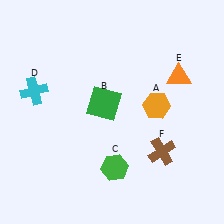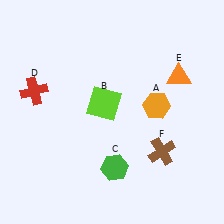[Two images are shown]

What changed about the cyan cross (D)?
In Image 1, D is cyan. In Image 2, it changed to red.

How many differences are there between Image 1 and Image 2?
There are 2 differences between the two images.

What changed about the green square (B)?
In Image 1, B is green. In Image 2, it changed to lime.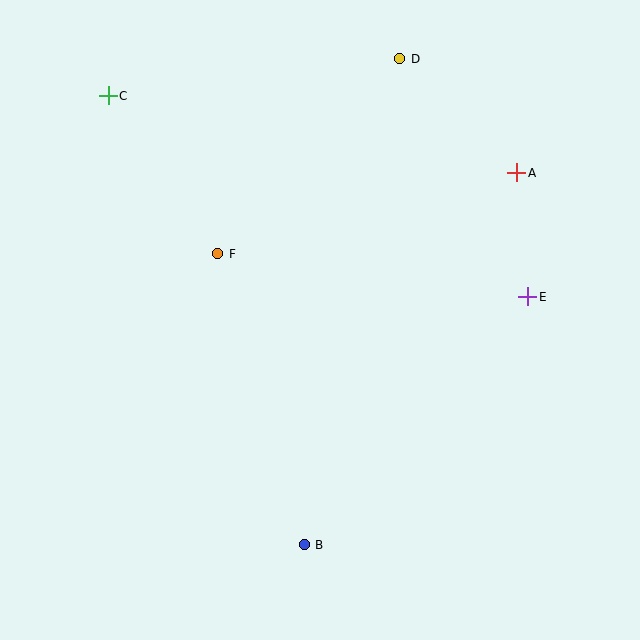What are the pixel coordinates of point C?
Point C is at (108, 96).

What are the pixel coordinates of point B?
Point B is at (304, 545).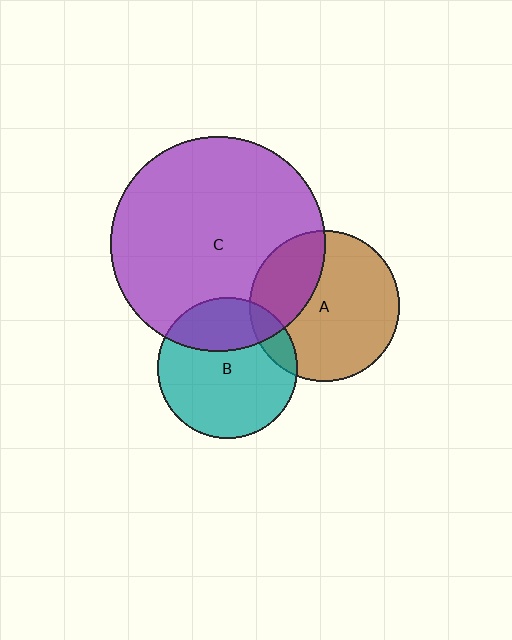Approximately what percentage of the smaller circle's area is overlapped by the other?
Approximately 10%.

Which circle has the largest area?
Circle C (purple).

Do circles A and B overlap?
Yes.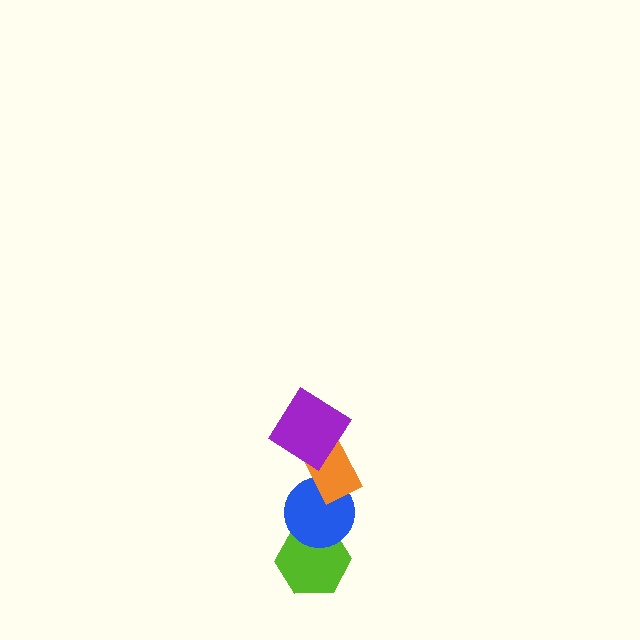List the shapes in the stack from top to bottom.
From top to bottom: the purple diamond, the orange rectangle, the blue circle, the lime hexagon.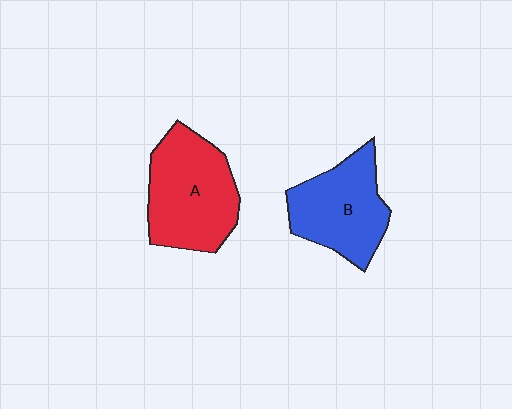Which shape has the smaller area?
Shape B (blue).